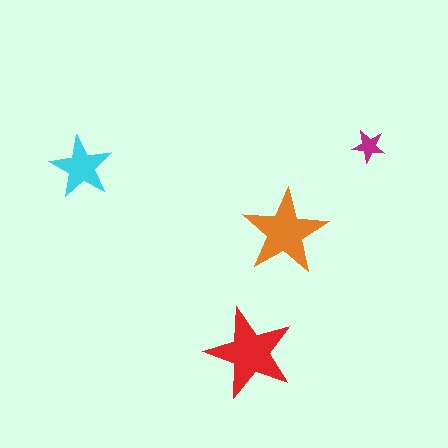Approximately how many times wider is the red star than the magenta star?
About 2.5 times wider.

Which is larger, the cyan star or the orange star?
The orange one.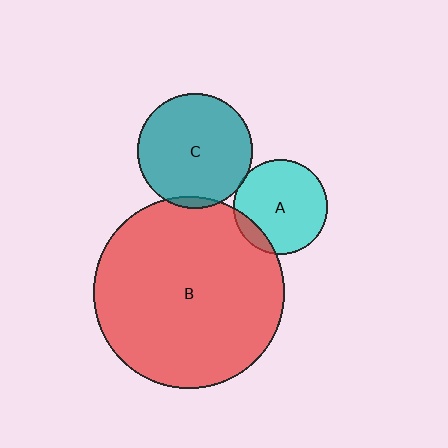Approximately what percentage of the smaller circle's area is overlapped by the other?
Approximately 5%.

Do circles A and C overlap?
Yes.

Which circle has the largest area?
Circle B (red).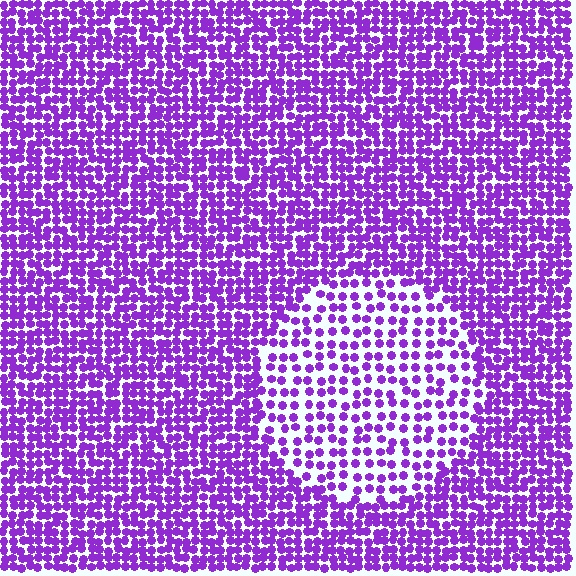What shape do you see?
I see a circle.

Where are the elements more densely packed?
The elements are more densely packed outside the circle boundary.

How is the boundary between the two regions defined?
The boundary is defined by a change in element density (approximately 1.9x ratio). All elements are the same color, size, and shape.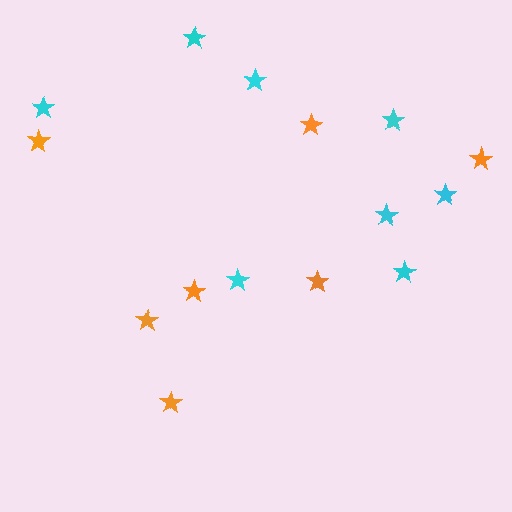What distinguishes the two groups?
There are 2 groups: one group of orange stars (7) and one group of cyan stars (8).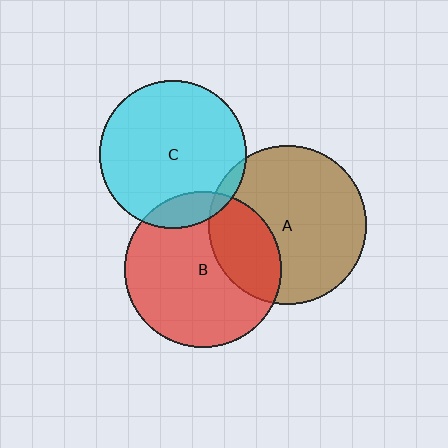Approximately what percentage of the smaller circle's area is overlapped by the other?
Approximately 10%.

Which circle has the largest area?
Circle A (brown).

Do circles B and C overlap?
Yes.